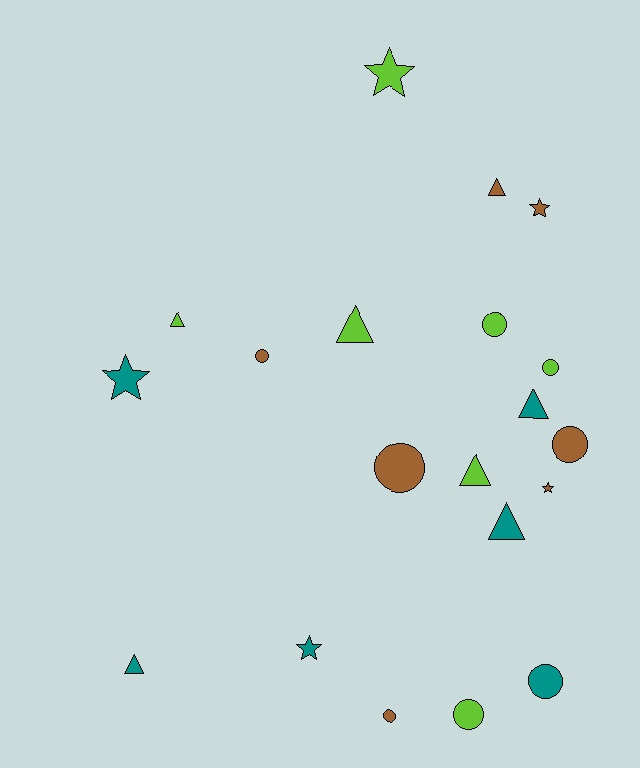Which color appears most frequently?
Lime, with 7 objects.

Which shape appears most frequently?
Circle, with 8 objects.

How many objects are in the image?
There are 20 objects.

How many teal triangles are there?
There are 3 teal triangles.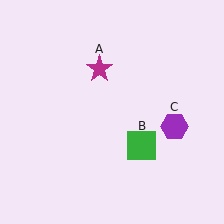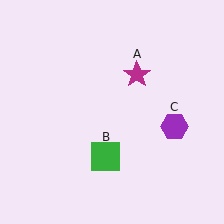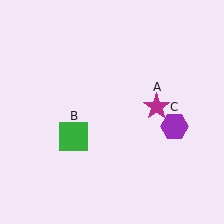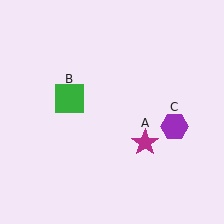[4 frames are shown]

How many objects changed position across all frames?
2 objects changed position: magenta star (object A), green square (object B).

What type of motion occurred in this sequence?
The magenta star (object A), green square (object B) rotated clockwise around the center of the scene.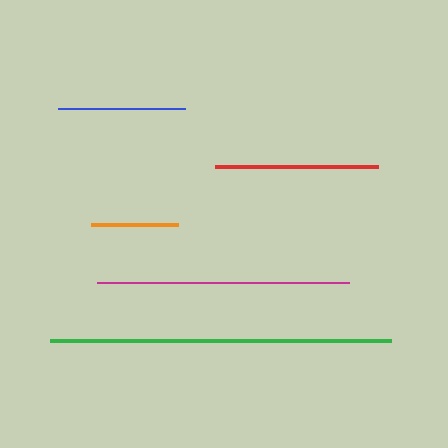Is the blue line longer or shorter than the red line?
The red line is longer than the blue line.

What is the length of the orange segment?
The orange segment is approximately 87 pixels long.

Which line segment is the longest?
The green line is the longest at approximately 341 pixels.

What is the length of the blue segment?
The blue segment is approximately 126 pixels long.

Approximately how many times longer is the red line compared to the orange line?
The red line is approximately 1.9 times the length of the orange line.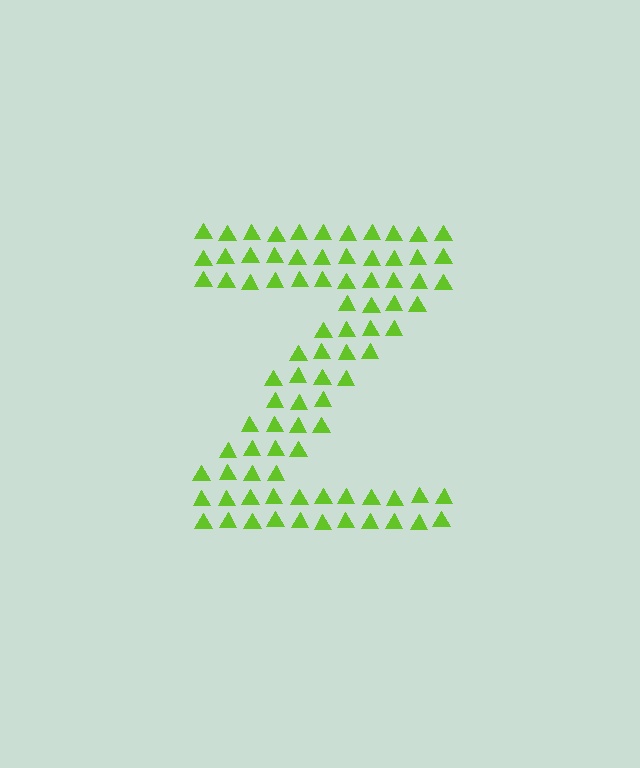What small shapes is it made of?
It is made of small triangles.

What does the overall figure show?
The overall figure shows the letter Z.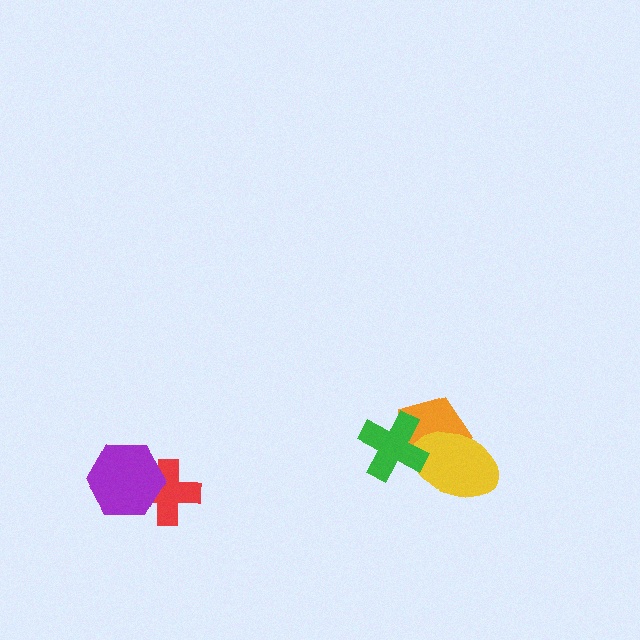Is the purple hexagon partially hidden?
No, no other shape covers it.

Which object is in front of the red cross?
The purple hexagon is in front of the red cross.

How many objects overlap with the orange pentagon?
2 objects overlap with the orange pentagon.